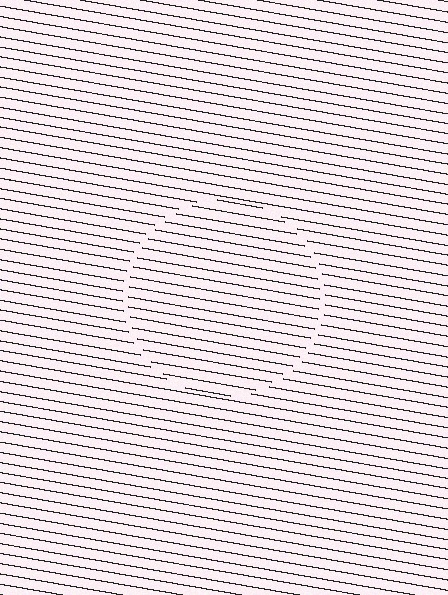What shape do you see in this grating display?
An illusory circle. The interior of the shape contains the same grating, shifted by half a period — the contour is defined by the phase discontinuity where line-ends from the inner and outer gratings abut.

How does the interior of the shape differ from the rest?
The interior of the shape contains the same grating, shifted by half a period — the contour is defined by the phase discontinuity where line-ends from the inner and outer gratings abut.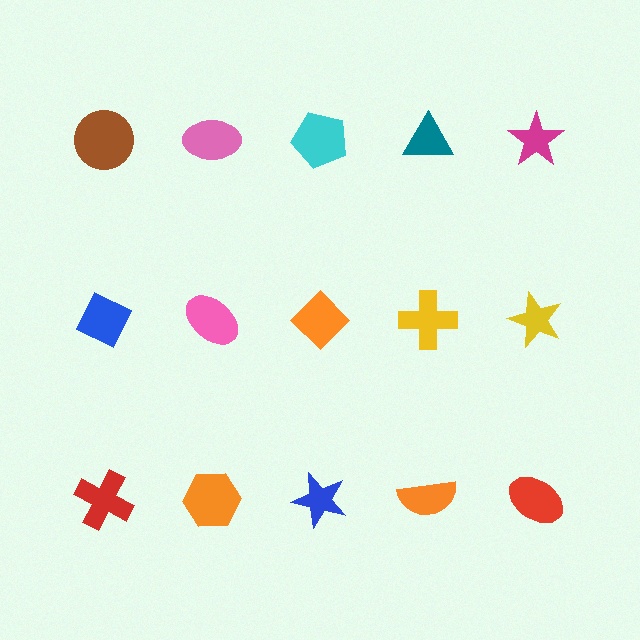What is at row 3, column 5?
A red ellipse.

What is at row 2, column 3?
An orange diamond.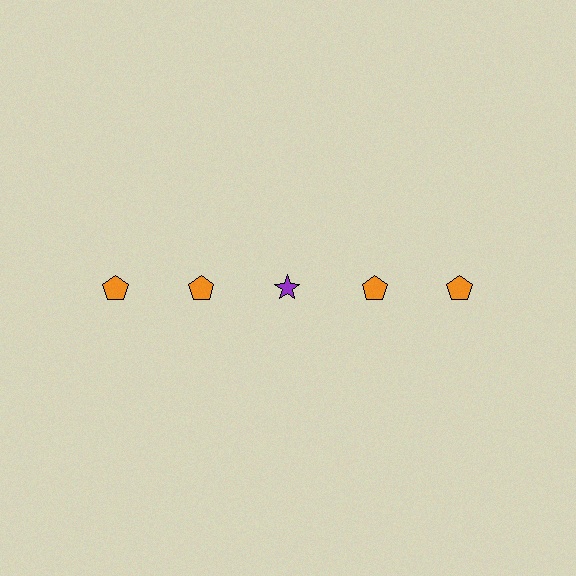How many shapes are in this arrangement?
There are 5 shapes arranged in a grid pattern.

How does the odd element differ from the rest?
It differs in both color (purple instead of orange) and shape (star instead of pentagon).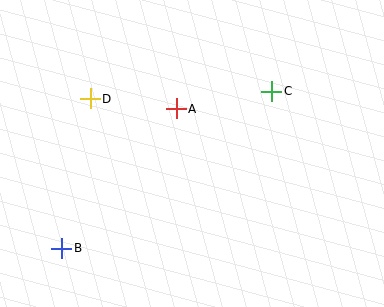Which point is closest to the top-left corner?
Point D is closest to the top-left corner.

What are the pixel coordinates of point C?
Point C is at (272, 91).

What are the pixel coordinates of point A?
Point A is at (176, 109).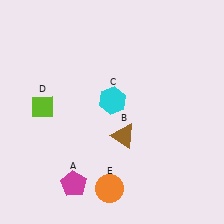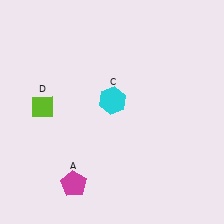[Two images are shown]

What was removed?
The brown triangle (B), the orange circle (E) were removed in Image 2.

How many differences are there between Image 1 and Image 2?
There are 2 differences between the two images.